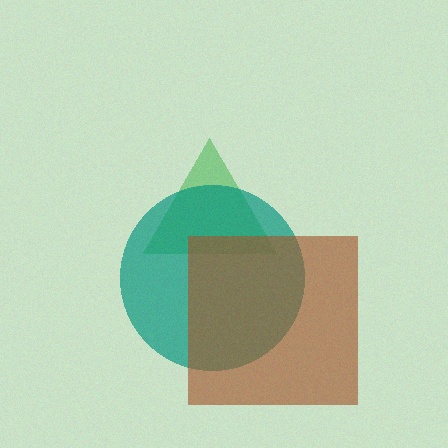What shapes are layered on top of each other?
The layered shapes are: a green triangle, a teal circle, a brown square.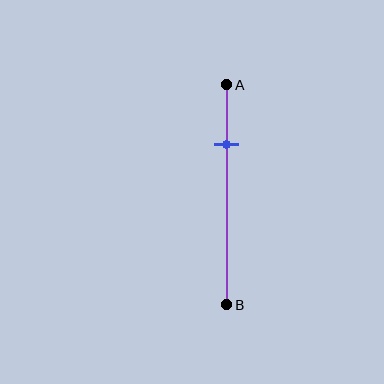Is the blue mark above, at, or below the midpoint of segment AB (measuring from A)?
The blue mark is above the midpoint of segment AB.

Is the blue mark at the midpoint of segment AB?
No, the mark is at about 25% from A, not at the 50% midpoint.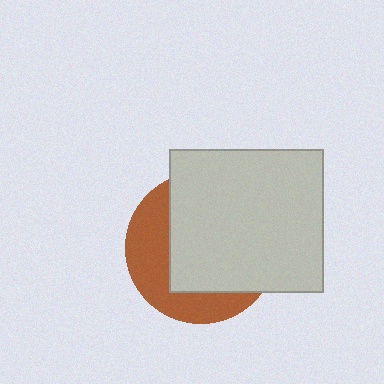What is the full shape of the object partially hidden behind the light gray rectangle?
The partially hidden object is a brown circle.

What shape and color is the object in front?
The object in front is a light gray rectangle.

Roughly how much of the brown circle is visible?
A small part of it is visible (roughly 36%).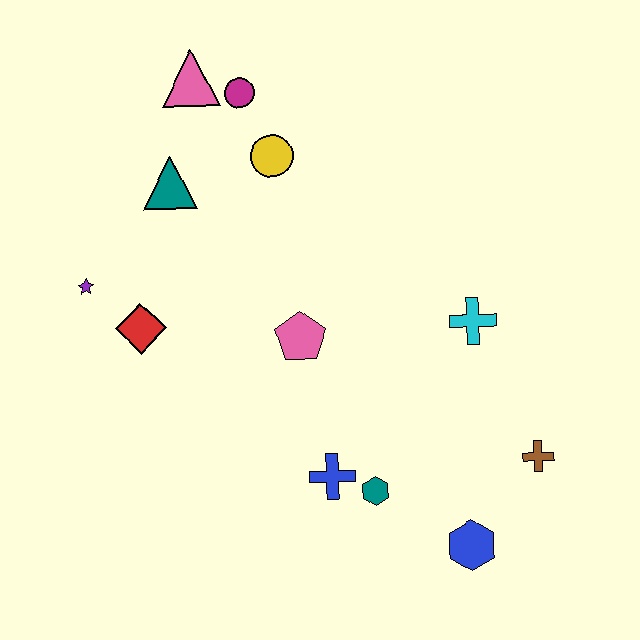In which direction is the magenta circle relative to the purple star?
The magenta circle is above the purple star.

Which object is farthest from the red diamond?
The brown cross is farthest from the red diamond.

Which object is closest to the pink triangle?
The magenta circle is closest to the pink triangle.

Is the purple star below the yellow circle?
Yes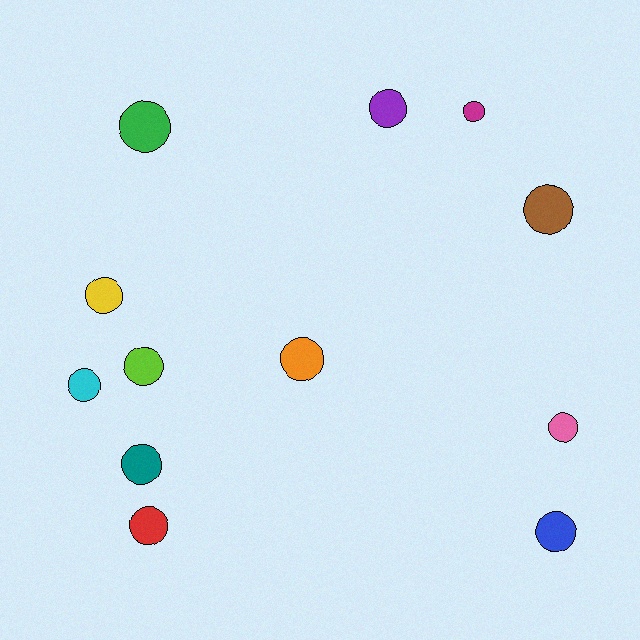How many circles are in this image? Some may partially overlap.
There are 12 circles.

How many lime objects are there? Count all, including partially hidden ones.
There is 1 lime object.